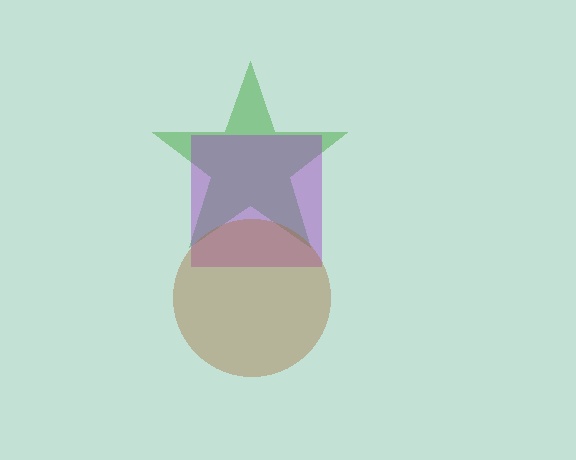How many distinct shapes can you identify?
There are 3 distinct shapes: a green star, a purple square, a brown circle.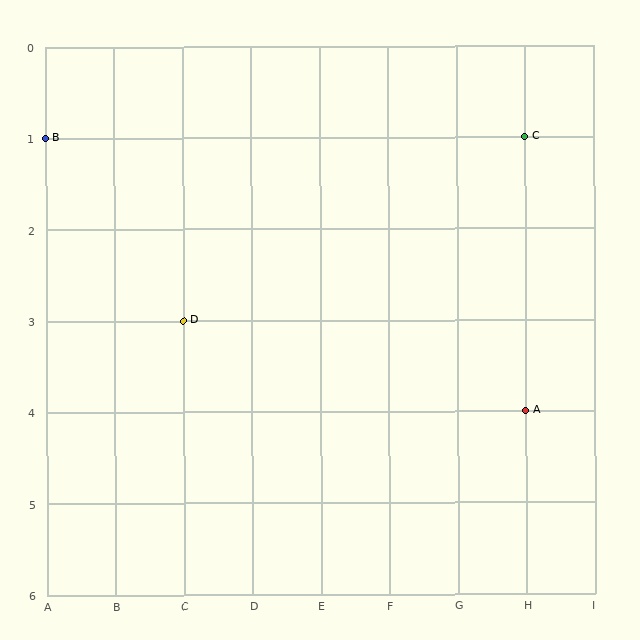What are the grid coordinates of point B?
Point B is at grid coordinates (A, 1).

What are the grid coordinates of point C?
Point C is at grid coordinates (H, 1).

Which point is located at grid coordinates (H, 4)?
Point A is at (H, 4).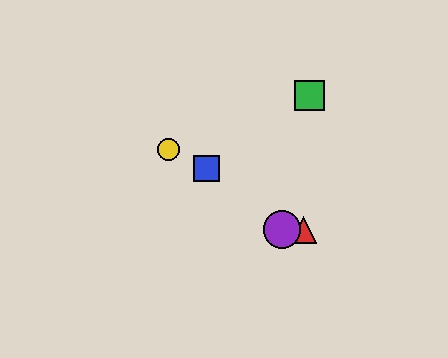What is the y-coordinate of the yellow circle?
The yellow circle is at y≈150.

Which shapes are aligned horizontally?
The red triangle, the purple circle are aligned horizontally.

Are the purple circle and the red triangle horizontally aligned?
Yes, both are at y≈230.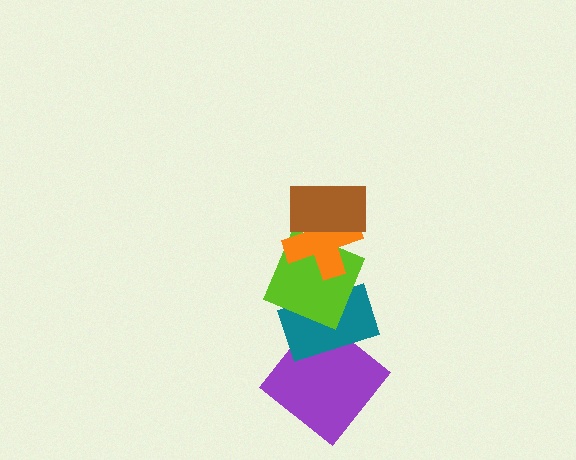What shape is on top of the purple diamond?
The teal rectangle is on top of the purple diamond.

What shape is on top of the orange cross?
The brown rectangle is on top of the orange cross.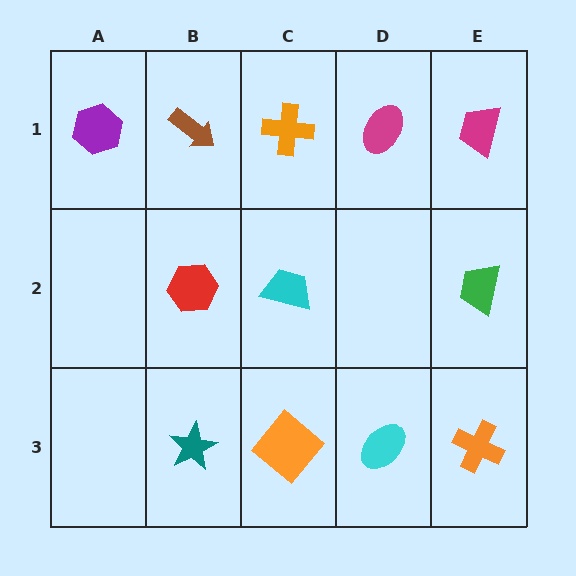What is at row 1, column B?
A brown arrow.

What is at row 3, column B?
A teal star.